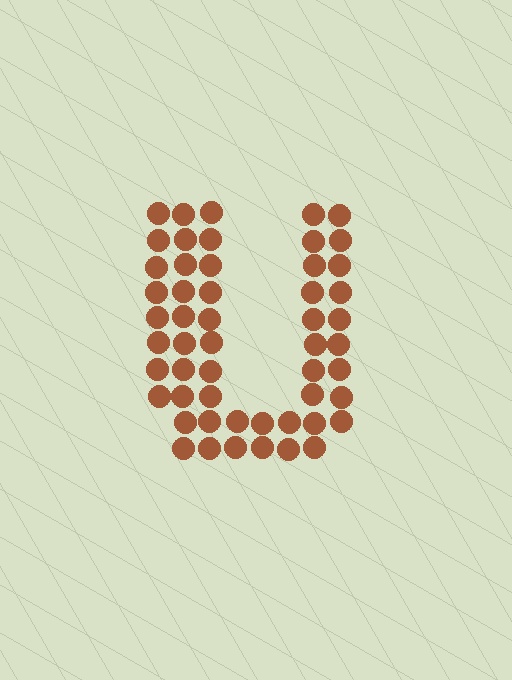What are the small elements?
The small elements are circles.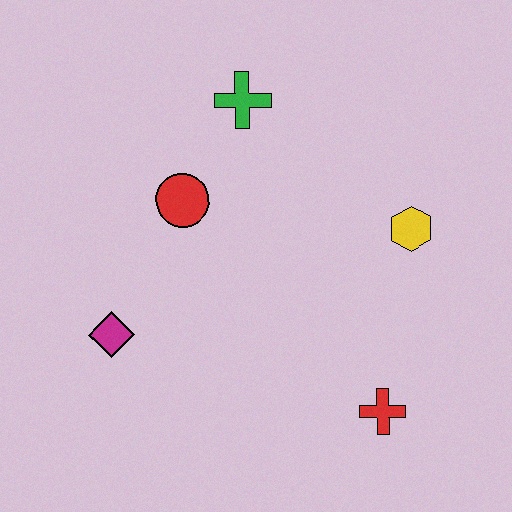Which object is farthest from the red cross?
The green cross is farthest from the red cross.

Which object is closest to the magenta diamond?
The red circle is closest to the magenta diamond.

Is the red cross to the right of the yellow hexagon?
No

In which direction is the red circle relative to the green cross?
The red circle is below the green cross.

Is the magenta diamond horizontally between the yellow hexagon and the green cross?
No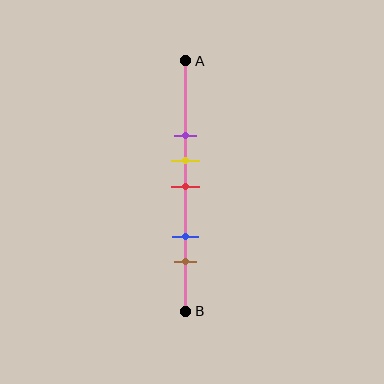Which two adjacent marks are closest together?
The yellow and red marks are the closest adjacent pair.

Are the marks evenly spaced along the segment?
No, the marks are not evenly spaced.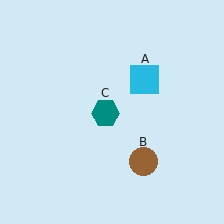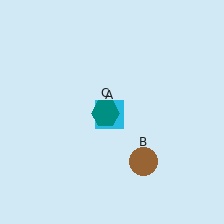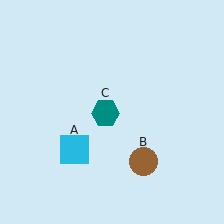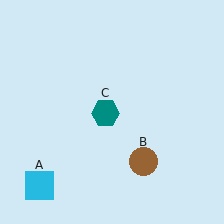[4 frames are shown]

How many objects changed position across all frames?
1 object changed position: cyan square (object A).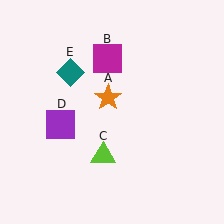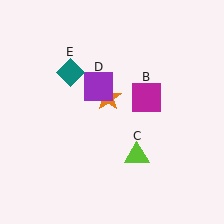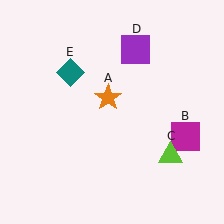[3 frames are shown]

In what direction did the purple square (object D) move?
The purple square (object D) moved up and to the right.